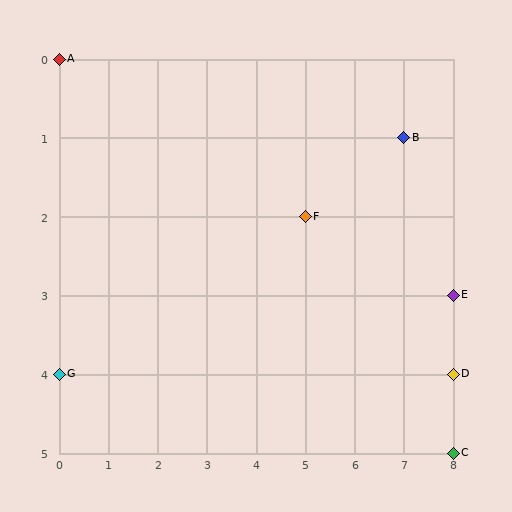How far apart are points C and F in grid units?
Points C and F are 3 columns and 3 rows apart (about 4.2 grid units diagonally).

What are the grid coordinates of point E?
Point E is at grid coordinates (8, 3).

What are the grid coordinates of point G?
Point G is at grid coordinates (0, 4).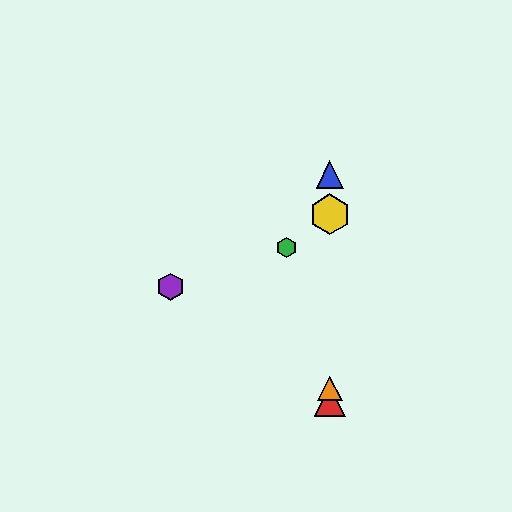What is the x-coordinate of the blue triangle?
The blue triangle is at x≈330.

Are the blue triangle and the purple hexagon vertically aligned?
No, the blue triangle is at x≈330 and the purple hexagon is at x≈170.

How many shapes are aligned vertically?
4 shapes (the red triangle, the blue triangle, the yellow hexagon, the orange triangle) are aligned vertically.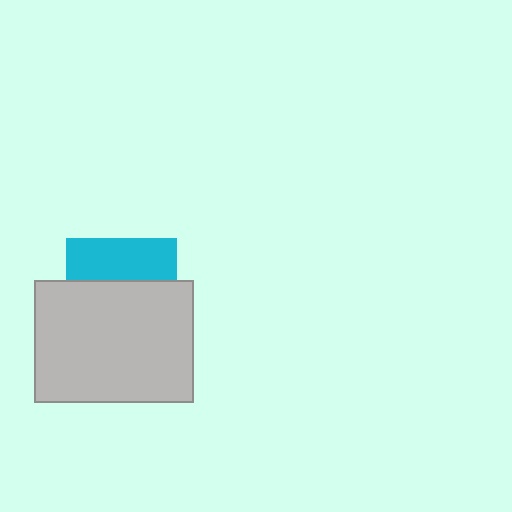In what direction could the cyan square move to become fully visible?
The cyan square could move up. That would shift it out from behind the light gray rectangle entirely.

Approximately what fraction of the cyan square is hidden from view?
Roughly 62% of the cyan square is hidden behind the light gray rectangle.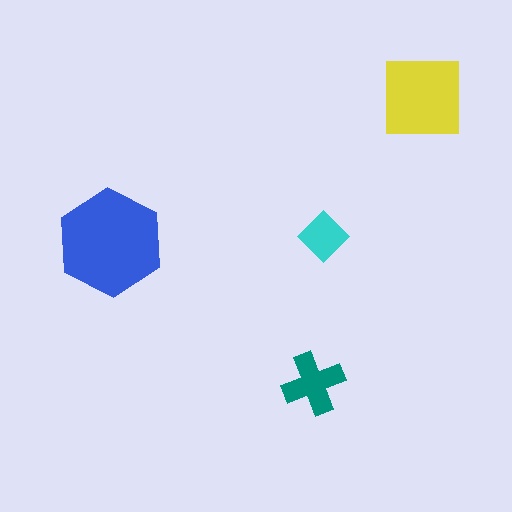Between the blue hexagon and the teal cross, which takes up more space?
The blue hexagon.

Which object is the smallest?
The cyan diamond.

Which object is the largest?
The blue hexagon.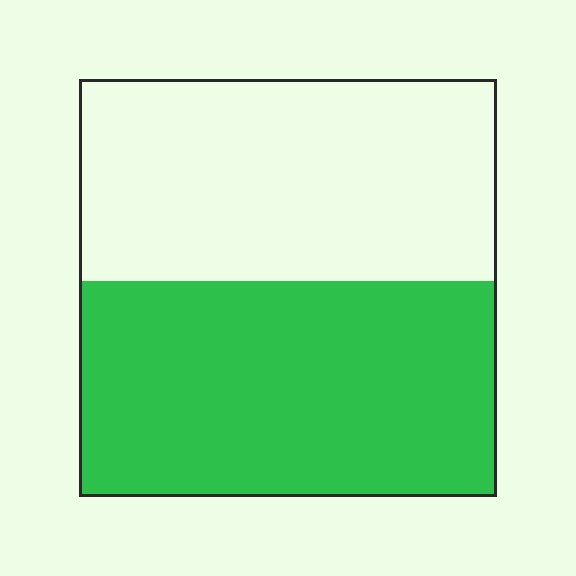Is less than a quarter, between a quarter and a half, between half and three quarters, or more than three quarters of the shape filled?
Between half and three quarters.